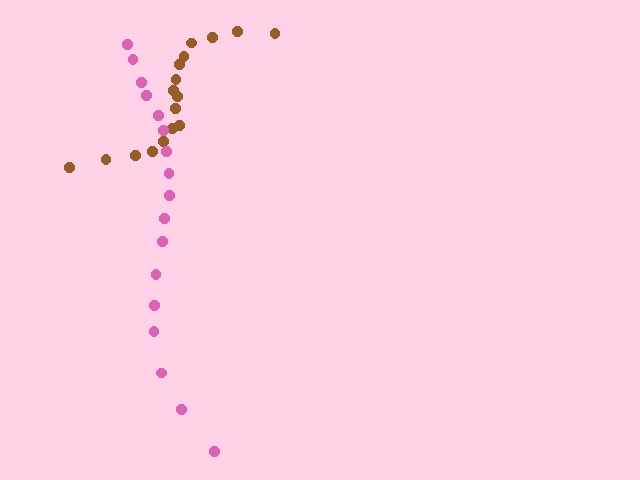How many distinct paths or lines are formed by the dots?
There are 2 distinct paths.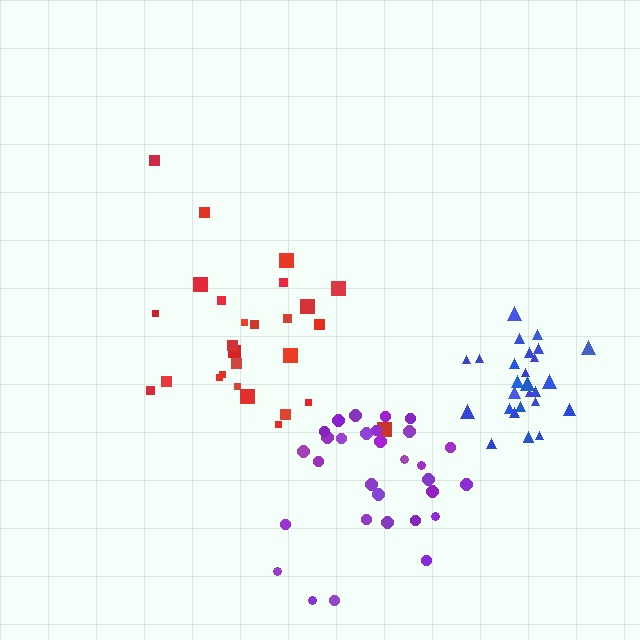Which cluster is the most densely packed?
Blue.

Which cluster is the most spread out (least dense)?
Red.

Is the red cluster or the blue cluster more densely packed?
Blue.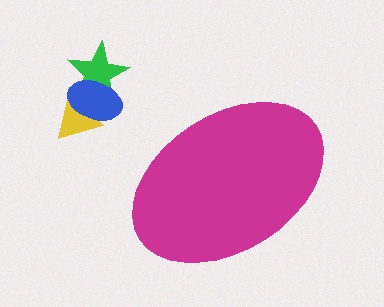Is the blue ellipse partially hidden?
No, the blue ellipse is fully visible.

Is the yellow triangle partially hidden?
No, the yellow triangle is fully visible.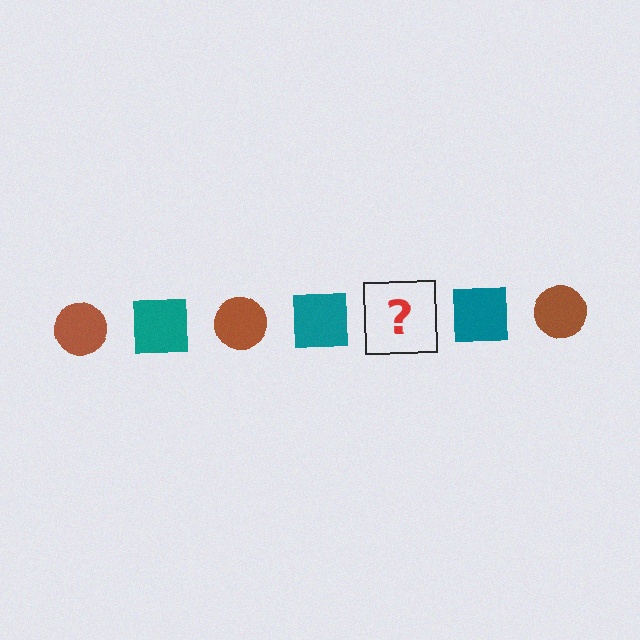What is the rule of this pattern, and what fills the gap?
The rule is that the pattern alternates between brown circle and teal square. The gap should be filled with a brown circle.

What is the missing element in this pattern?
The missing element is a brown circle.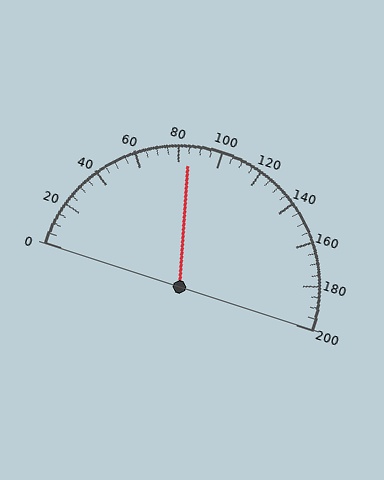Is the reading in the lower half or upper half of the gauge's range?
The reading is in the lower half of the range (0 to 200).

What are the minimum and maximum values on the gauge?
The gauge ranges from 0 to 200.